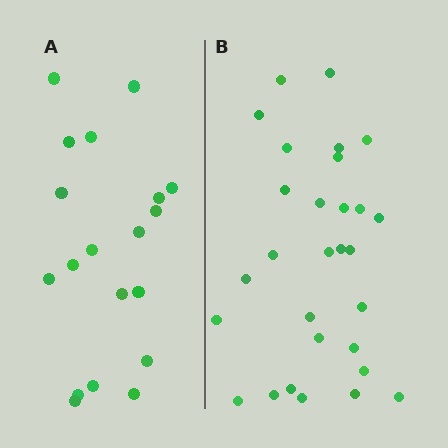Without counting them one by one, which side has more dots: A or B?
Region B (the right region) has more dots.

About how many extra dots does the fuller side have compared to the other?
Region B has roughly 10 or so more dots than region A.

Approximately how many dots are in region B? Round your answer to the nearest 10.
About 30 dots. (The exact count is 29, which rounds to 30.)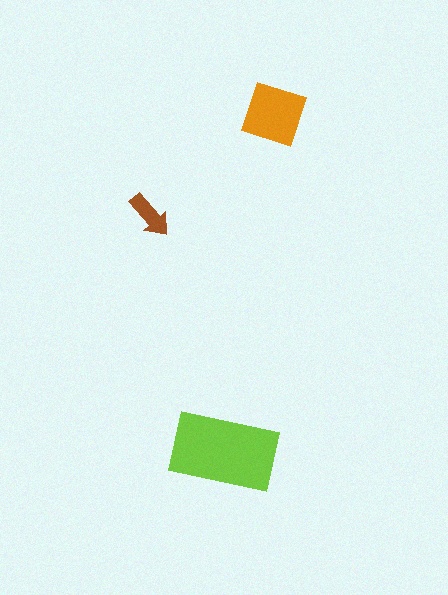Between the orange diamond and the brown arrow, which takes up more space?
The orange diamond.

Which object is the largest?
The lime rectangle.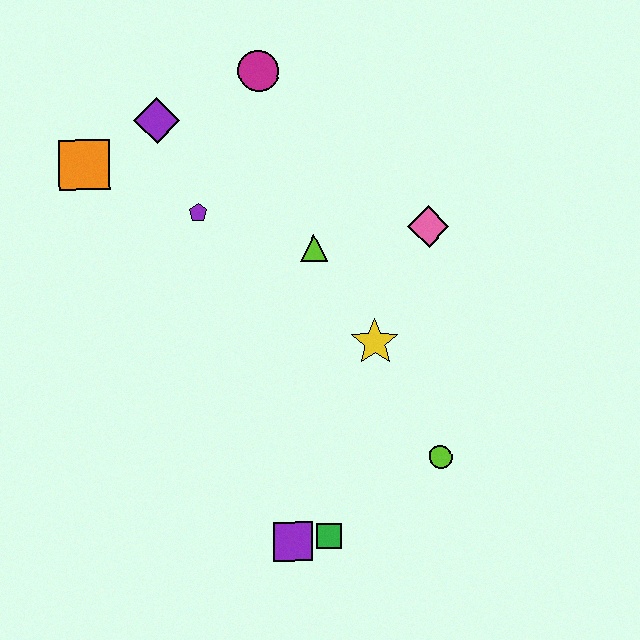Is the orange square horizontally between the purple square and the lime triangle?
No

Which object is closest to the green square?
The purple square is closest to the green square.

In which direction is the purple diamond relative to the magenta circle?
The purple diamond is to the left of the magenta circle.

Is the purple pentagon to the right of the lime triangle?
No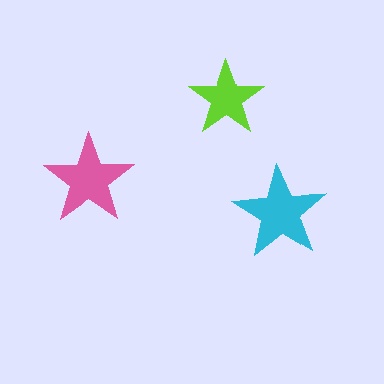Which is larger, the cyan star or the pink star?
The cyan one.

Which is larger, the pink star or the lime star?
The pink one.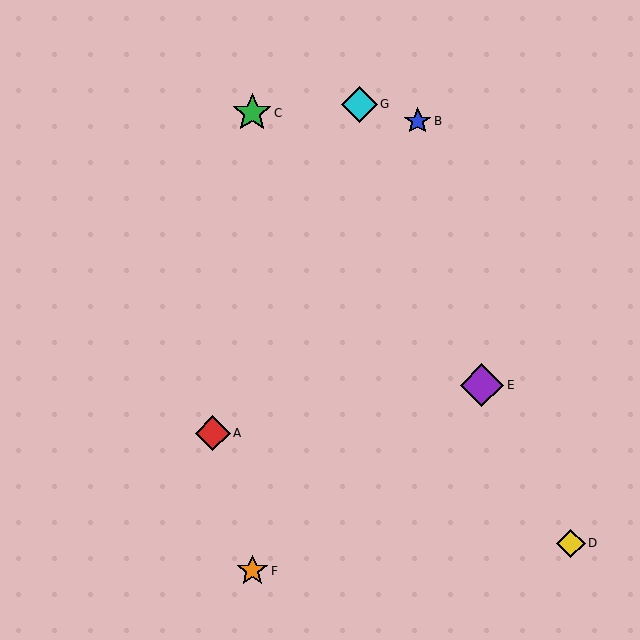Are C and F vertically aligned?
Yes, both are at x≈252.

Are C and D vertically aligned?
No, C is at x≈252 and D is at x≈571.